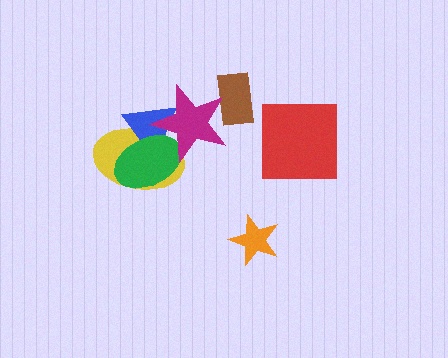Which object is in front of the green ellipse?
The magenta star is in front of the green ellipse.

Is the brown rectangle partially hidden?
Yes, it is partially covered by another shape.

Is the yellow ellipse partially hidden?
Yes, it is partially covered by another shape.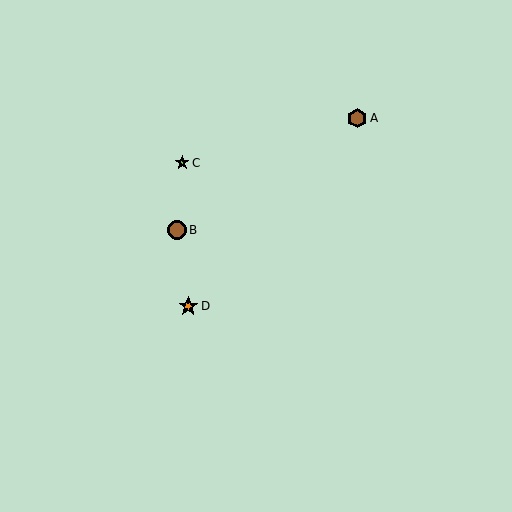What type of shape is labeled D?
Shape D is an orange star.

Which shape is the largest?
The orange star (labeled D) is the largest.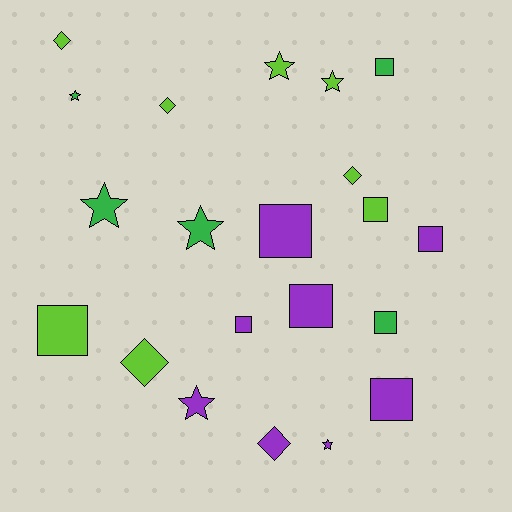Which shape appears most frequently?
Square, with 9 objects.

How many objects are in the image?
There are 21 objects.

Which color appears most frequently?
Lime, with 8 objects.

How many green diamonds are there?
There are no green diamonds.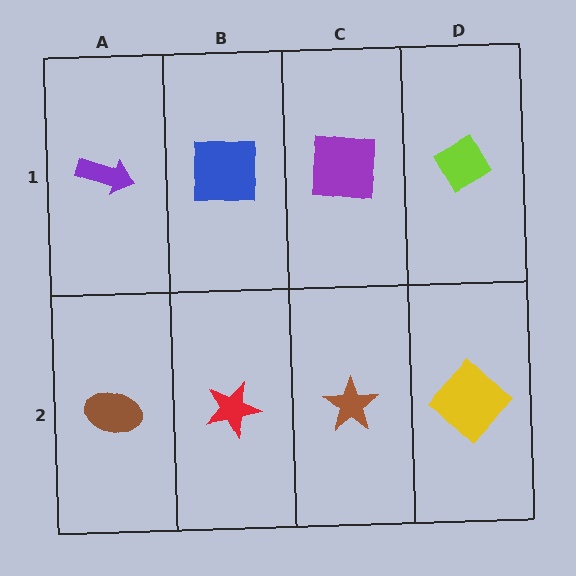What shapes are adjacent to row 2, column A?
A purple arrow (row 1, column A), a red star (row 2, column B).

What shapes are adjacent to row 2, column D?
A lime diamond (row 1, column D), a brown star (row 2, column C).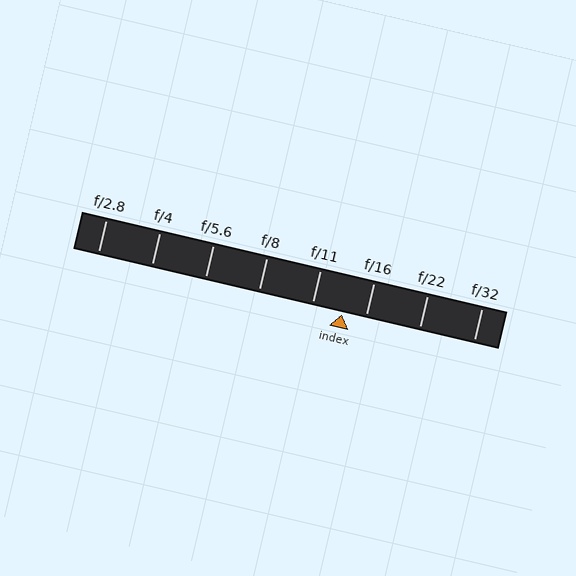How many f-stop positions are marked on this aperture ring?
There are 8 f-stop positions marked.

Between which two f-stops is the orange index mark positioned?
The index mark is between f/11 and f/16.